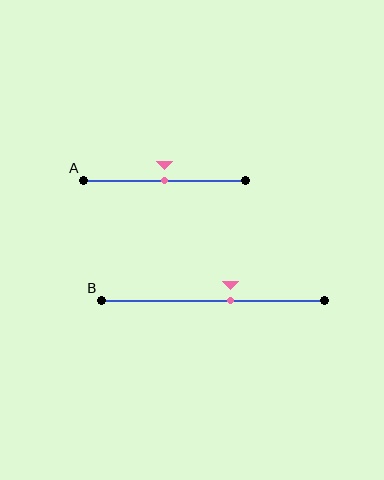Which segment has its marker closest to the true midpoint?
Segment A has its marker closest to the true midpoint.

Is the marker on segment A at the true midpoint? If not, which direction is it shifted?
Yes, the marker on segment A is at the true midpoint.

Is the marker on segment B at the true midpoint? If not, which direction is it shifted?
No, the marker on segment B is shifted to the right by about 8% of the segment length.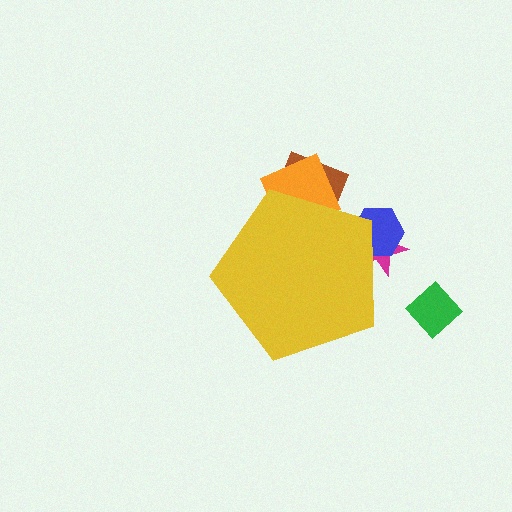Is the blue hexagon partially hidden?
Yes, the blue hexagon is partially hidden behind the yellow pentagon.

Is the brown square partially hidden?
Yes, the brown square is partially hidden behind the yellow pentagon.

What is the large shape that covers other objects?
A yellow pentagon.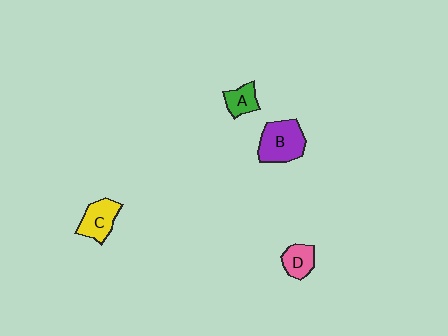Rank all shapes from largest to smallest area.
From largest to smallest: B (purple), C (yellow), D (pink), A (green).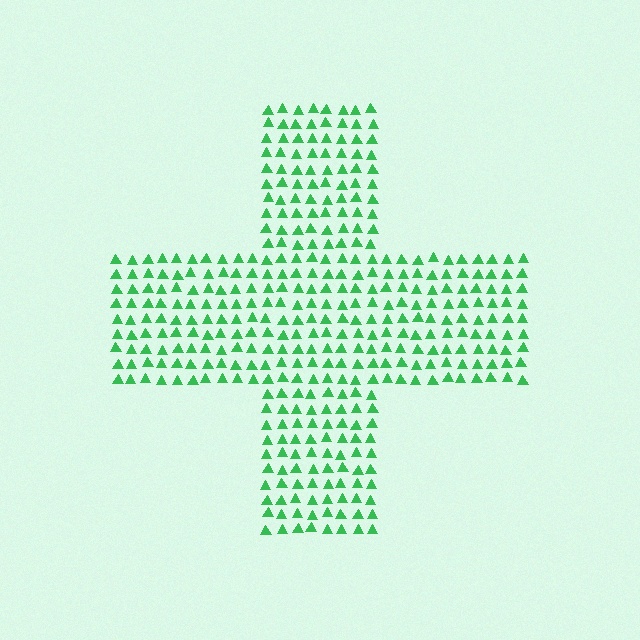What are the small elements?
The small elements are triangles.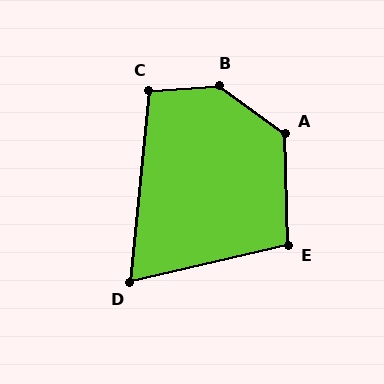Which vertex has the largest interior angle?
B, at approximately 139 degrees.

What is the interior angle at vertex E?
Approximately 102 degrees (obtuse).